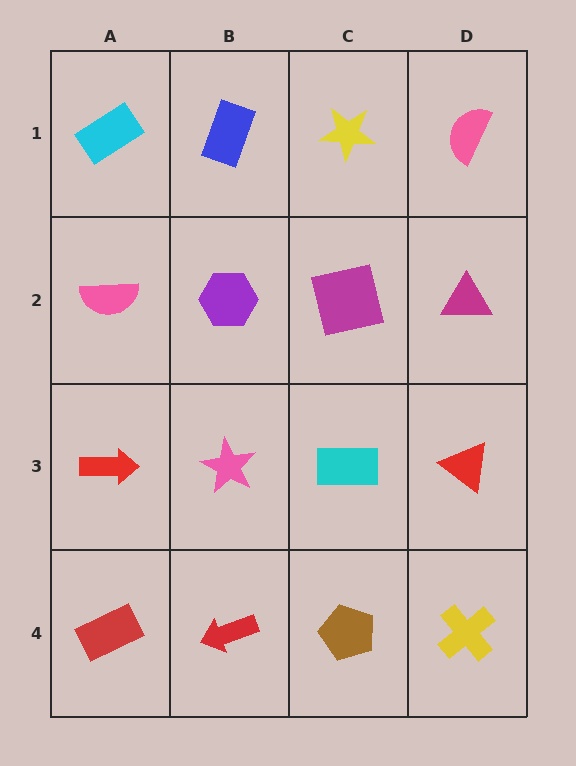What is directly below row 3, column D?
A yellow cross.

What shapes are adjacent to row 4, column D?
A red triangle (row 3, column D), a brown pentagon (row 4, column C).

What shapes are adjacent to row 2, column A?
A cyan rectangle (row 1, column A), a red arrow (row 3, column A), a purple hexagon (row 2, column B).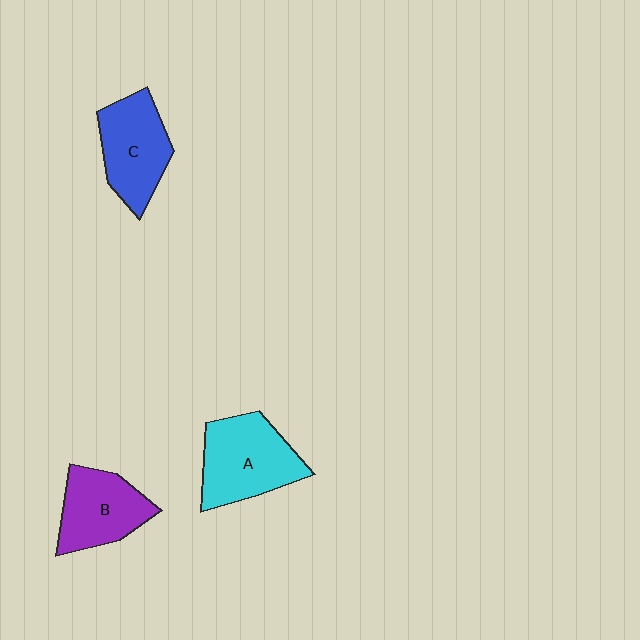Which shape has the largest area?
Shape A (cyan).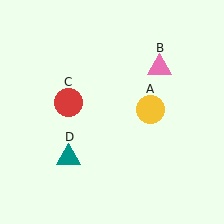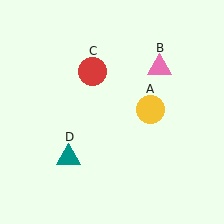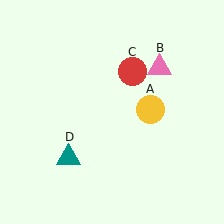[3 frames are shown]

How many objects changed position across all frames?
1 object changed position: red circle (object C).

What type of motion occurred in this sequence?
The red circle (object C) rotated clockwise around the center of the scene.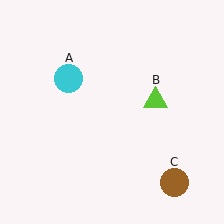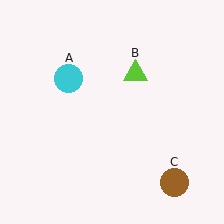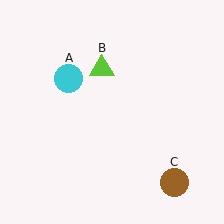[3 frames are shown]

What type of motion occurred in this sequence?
The lime triangle (object B) rotated counterclockwise around the center of the scene.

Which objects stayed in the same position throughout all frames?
Cyan circle (object A) and brown circle (object C) remained stationary.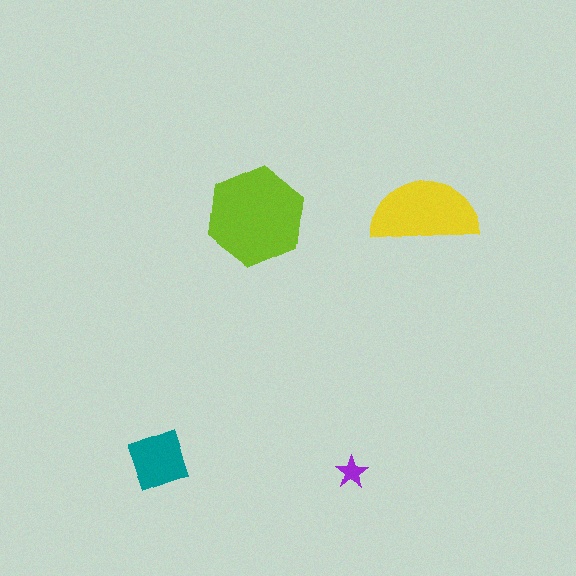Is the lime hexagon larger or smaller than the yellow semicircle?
Larger.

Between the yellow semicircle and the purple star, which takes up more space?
The yellow semicircle.